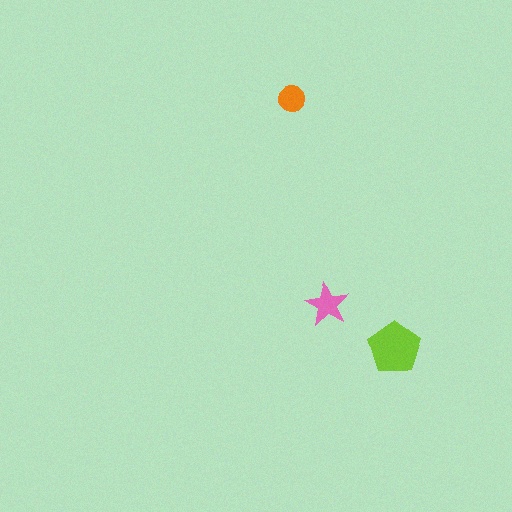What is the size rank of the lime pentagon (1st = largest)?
1st.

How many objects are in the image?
There are 3 objects in the image.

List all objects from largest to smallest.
The lime pentagon, the pink star, the orange circle.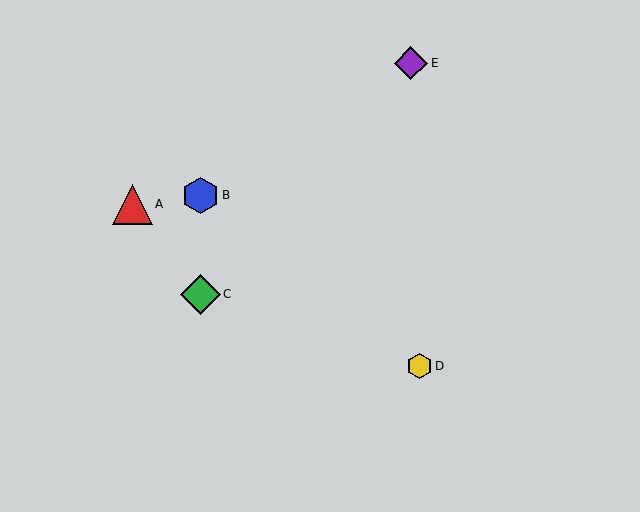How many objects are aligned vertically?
2 objects (B, C) are aligned vertically.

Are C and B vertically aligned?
Yes, both are at x≈200.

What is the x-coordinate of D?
Object D is at x≈419.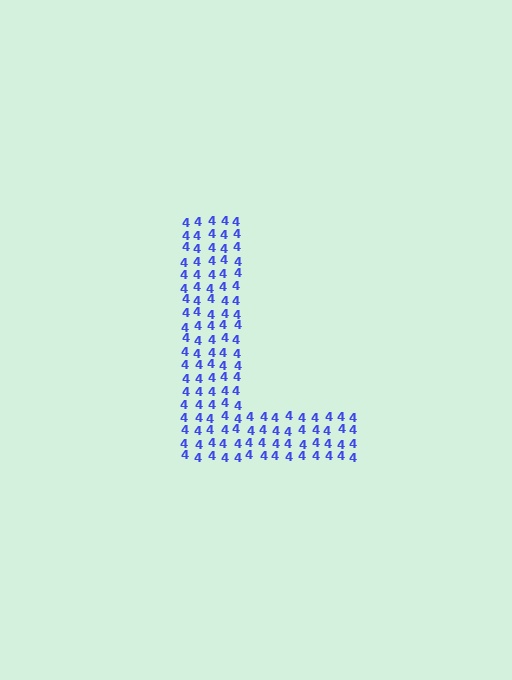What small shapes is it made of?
It is made of small digit 4's.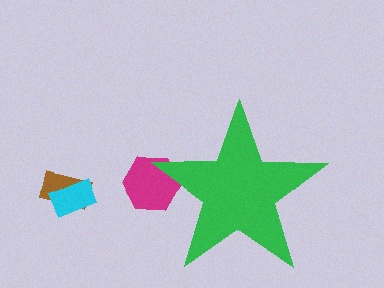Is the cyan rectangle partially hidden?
No, the cyan rectangle is fully visible.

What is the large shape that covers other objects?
A green star.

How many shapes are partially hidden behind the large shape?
1 shape is partially hidden.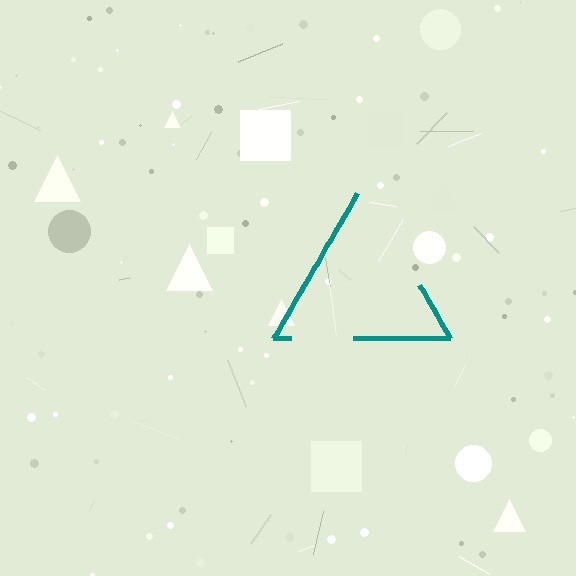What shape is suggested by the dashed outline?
The dashed outline suggests a triangle.